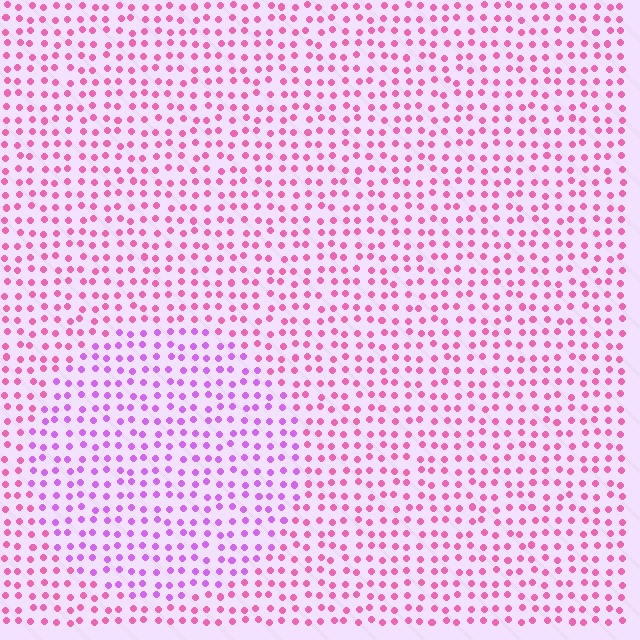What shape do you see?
I see a circle.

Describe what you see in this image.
The image is filled with small pink elements in a uniform arrangement. A circle-shaped region is visible where the elements are tinted to a slightly different hue, forming a subtle color boundary.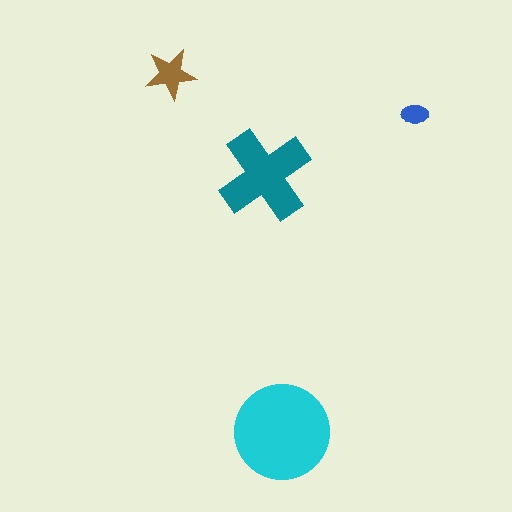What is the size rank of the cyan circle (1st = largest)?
1st.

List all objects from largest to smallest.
The cyan circle, the teal cross, the brown star, the blue ellipse.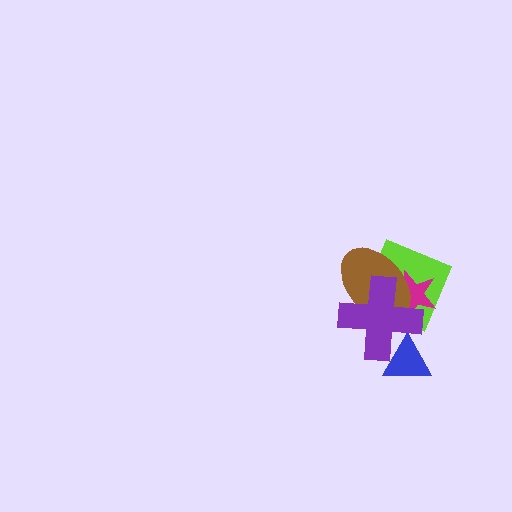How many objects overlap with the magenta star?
3 objects overlap with the magenta star.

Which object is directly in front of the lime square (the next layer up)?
The magenta star is directly in front of the lime square.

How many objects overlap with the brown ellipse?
3 objects overlap with the brown ellipse.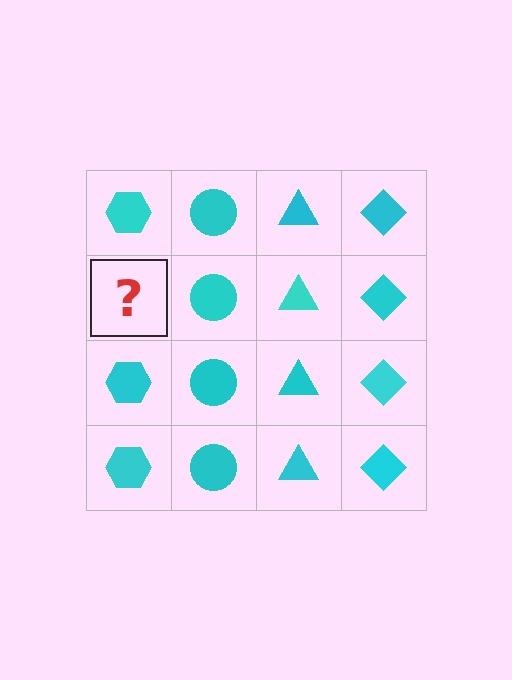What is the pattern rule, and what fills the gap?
The rule is that each column has a consistent shape. The gap should be filled with a cyan hexagon.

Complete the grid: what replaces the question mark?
The question mark should be replaced with a cyan hexagon.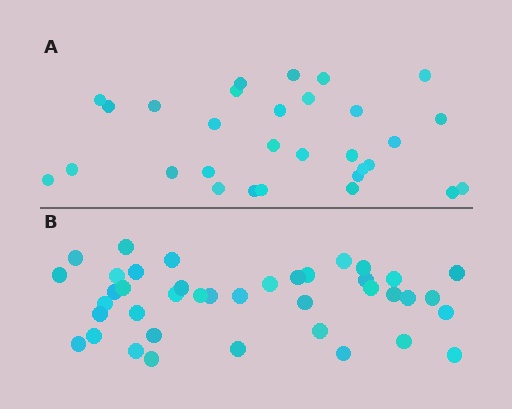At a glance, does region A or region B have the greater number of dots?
Region B (the bottom region) has more dots.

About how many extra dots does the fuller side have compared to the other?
Region B has roughly 10 or so more dots than region A.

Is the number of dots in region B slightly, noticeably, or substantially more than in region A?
Region B has noticeably more, but not dramatically so. The ratio is roughly 1.3 to 1.